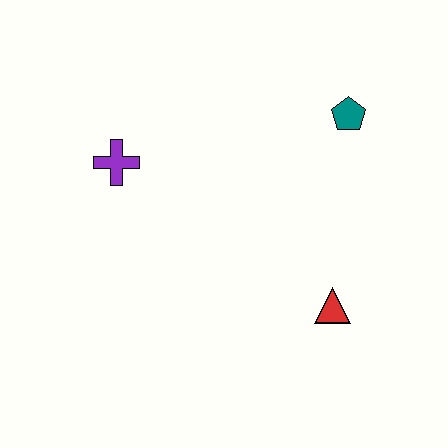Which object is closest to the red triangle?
The teal pentagon is closest to the red triangle.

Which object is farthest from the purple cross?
The red triangle is farthest from the purple cross.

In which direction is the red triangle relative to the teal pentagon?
The red triangle is below the teal pentagon.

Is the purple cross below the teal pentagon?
Yes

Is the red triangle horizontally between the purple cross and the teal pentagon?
Yes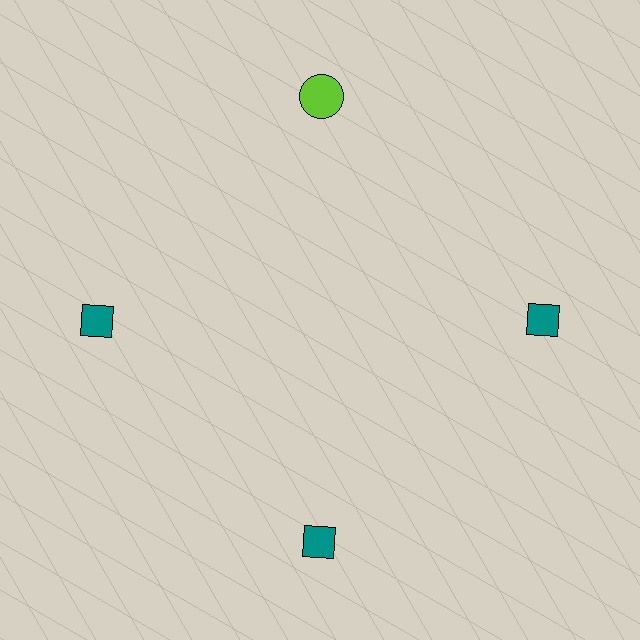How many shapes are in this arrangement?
There are 4 shapes arranged in a ring pattern.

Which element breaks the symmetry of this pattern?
The lime circle at roughly the 12 o'clock position breaks the symmetry. All other shapes are teal diamonds.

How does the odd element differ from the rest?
It differs in both color (lime instead of teal) and shape (circle instead of diamond).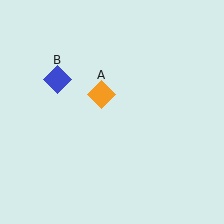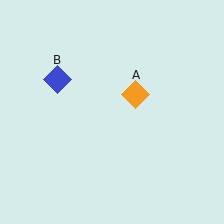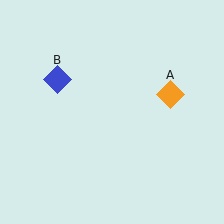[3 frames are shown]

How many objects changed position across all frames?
1 object changed position: orange diamond (object A).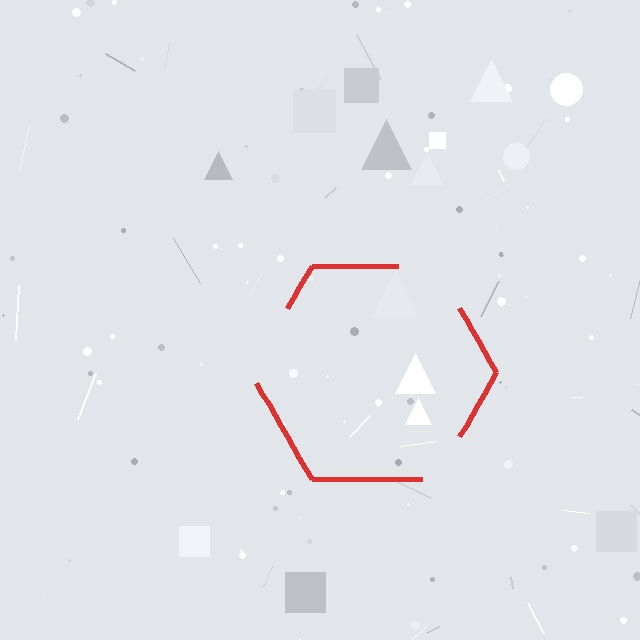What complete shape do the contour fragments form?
The contour fragments form a hexagon.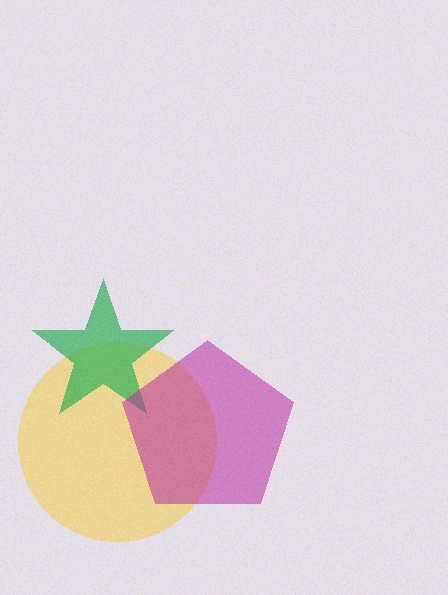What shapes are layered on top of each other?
The layered shapes are: a yellow circle, a green star, a magenta pentagon.